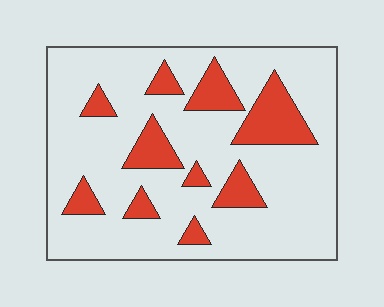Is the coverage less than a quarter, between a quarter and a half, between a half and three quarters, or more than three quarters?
Less than a quarter.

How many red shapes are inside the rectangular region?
10.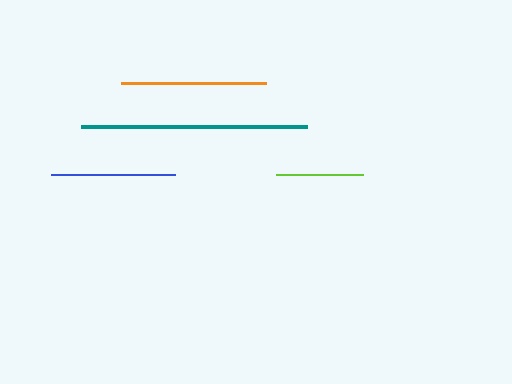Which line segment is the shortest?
The lime line is the shortest at approximately 86 pixels.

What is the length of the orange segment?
The orange segment is approximately 146 pixels long.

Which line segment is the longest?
The teal line is the longest at approximately 226 pixels.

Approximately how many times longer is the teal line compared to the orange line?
The teal line is approximately 1.5 times the length of the orange line.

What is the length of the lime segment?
The lime segment is approximately 86 pixels long.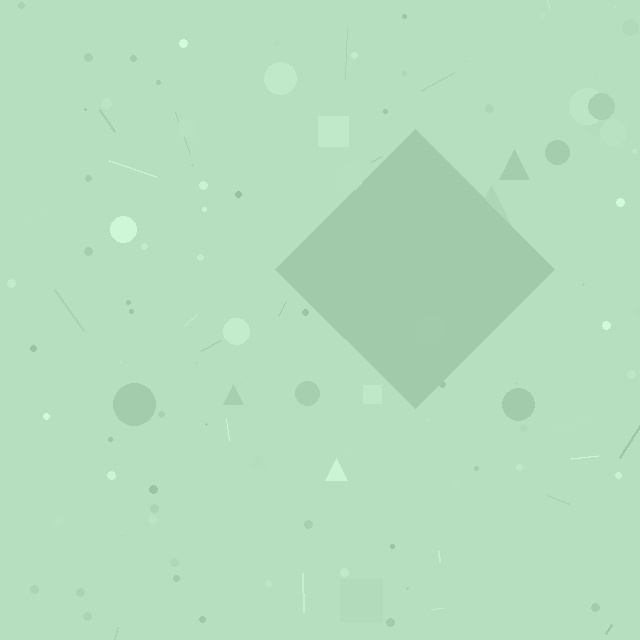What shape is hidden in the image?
A diamond is hidden in the image.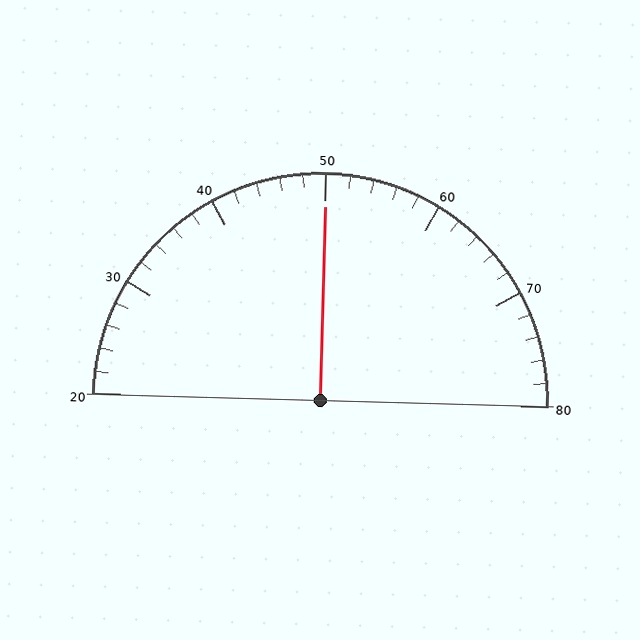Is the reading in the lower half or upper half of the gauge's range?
The reading is in the upper half of the range (20 to 80).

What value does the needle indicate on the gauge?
The needle indicates approximately 50.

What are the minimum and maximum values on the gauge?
The gauge ranges from 20 to 80.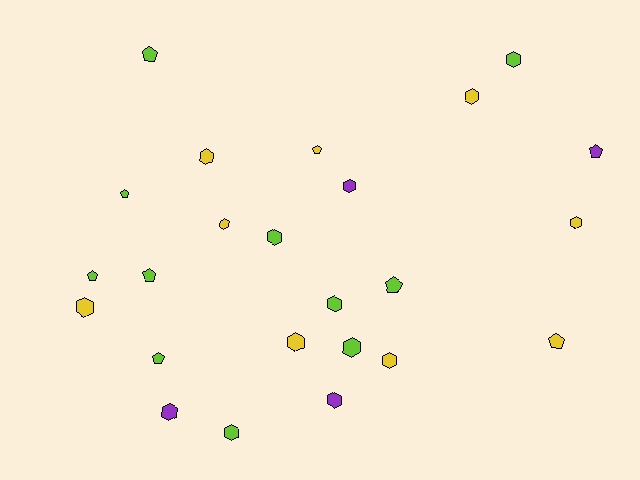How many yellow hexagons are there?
There are 7 yellow hexagons.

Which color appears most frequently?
Lime, with 11 objects.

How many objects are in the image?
There are 24 objects.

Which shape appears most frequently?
Hexagon, with 15 objects.